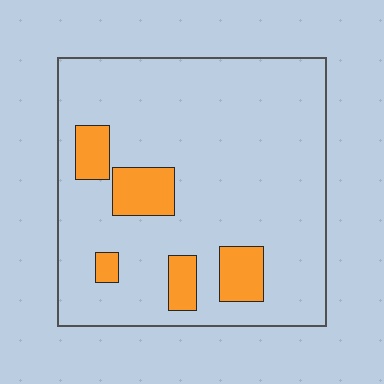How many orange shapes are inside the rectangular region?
5.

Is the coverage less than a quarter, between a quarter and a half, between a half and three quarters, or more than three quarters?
Less than a quarter.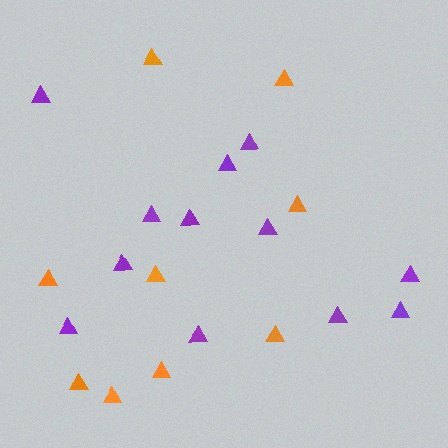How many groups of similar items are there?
There are 2 groups: one group of purple triangles (12) and one group of orange triangles (9).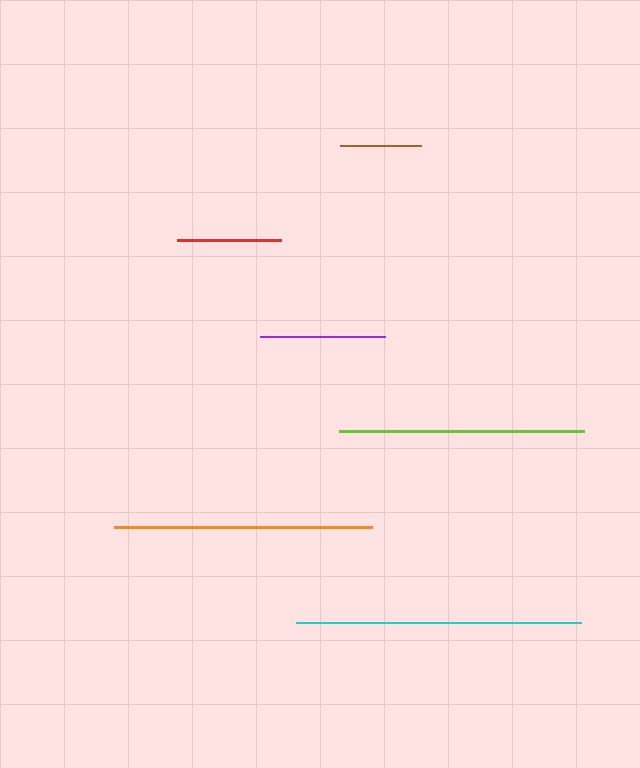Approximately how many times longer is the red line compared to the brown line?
The red line is approximately 1.3 times the length of the brown line.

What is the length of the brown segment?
The brown segment is approximately 82 pixels long.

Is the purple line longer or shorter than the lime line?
The lime line is longer than the purple line.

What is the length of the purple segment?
The purple segment is approximately 125 pixels long.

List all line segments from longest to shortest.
From longest to shortest: cyan, orange, lime, purple, red, brown.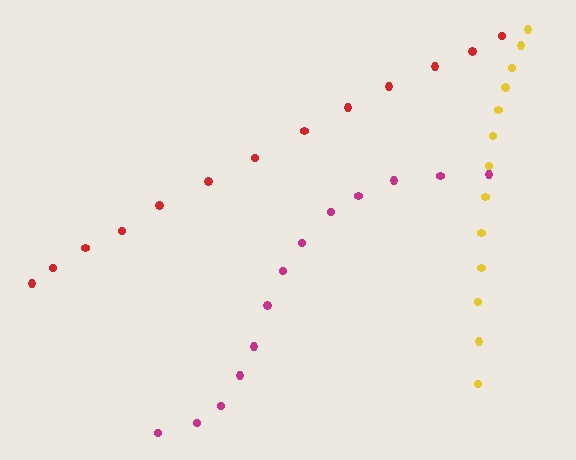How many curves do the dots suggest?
There are 3 distinct paths.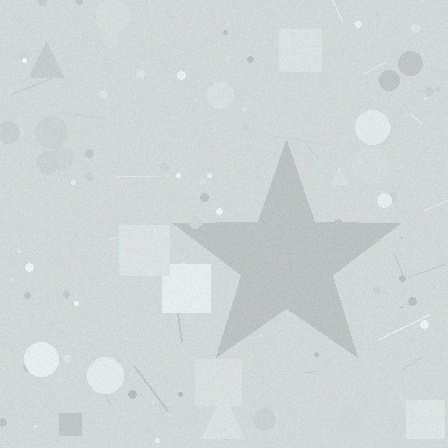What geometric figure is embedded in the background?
A star is embedded in the background.